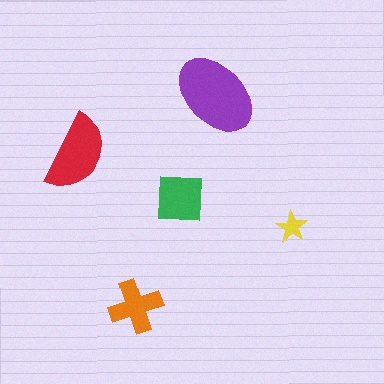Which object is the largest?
The purple ellipse.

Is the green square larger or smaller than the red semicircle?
Smaller.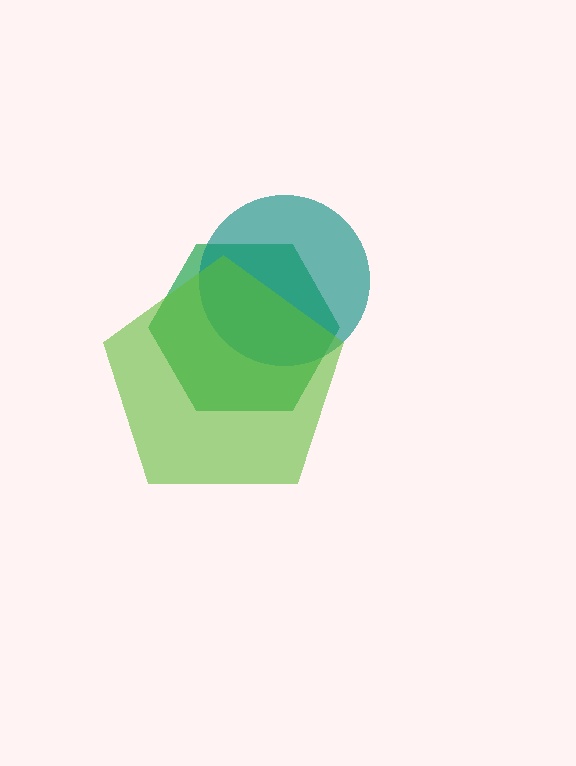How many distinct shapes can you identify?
There are 3 distinct shapes: a green hexagon, a teal circle, a lime pentagon.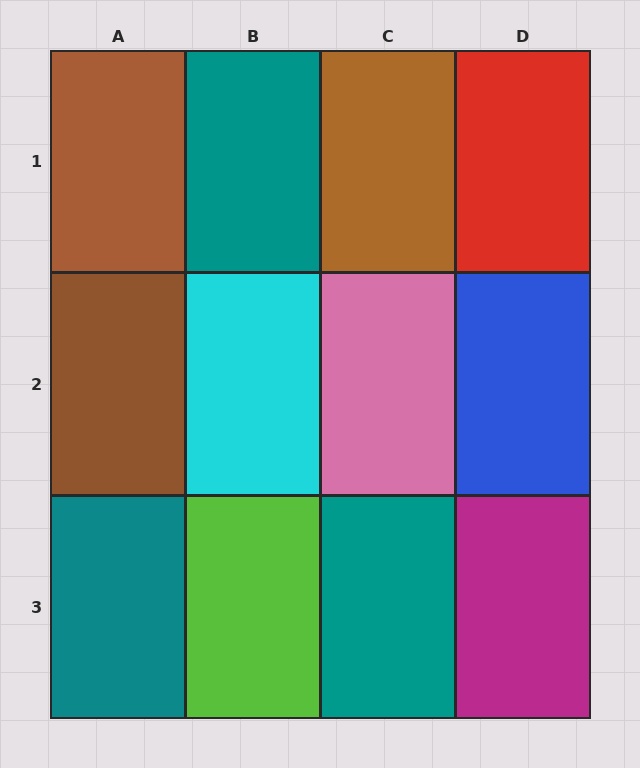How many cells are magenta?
1 cell is magenta.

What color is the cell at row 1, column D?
Red.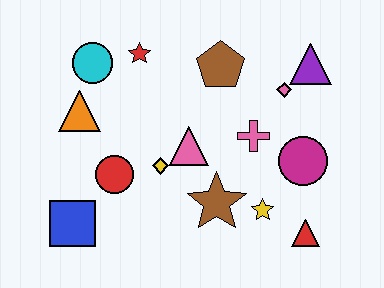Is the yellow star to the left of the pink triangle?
No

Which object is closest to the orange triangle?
The cyan circle is closest to the orange triangle.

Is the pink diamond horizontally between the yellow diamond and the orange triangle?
No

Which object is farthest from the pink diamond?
The blue square is farthest from the pink diamond.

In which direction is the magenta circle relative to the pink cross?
The magenta circle is to the right of the pink cross.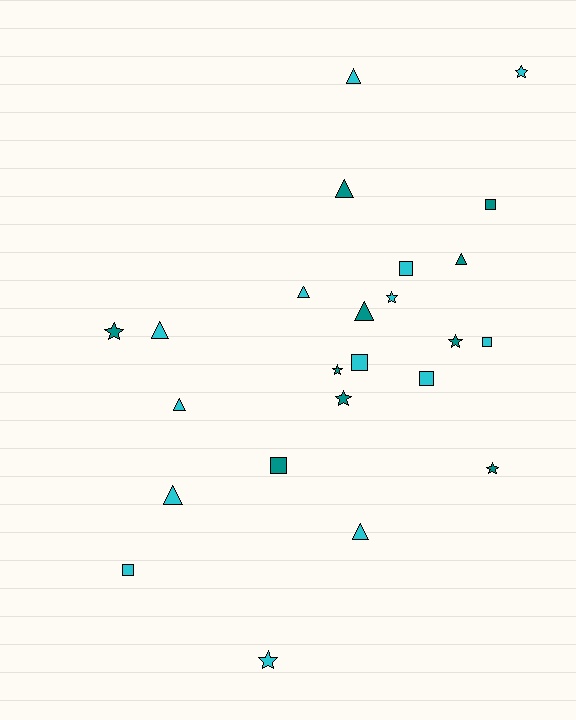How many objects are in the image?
There are 24 objects.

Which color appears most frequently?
Cyan, with 14 objects.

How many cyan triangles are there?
There are 6 cyan triangles.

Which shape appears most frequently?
Triangle, with 9 objects.